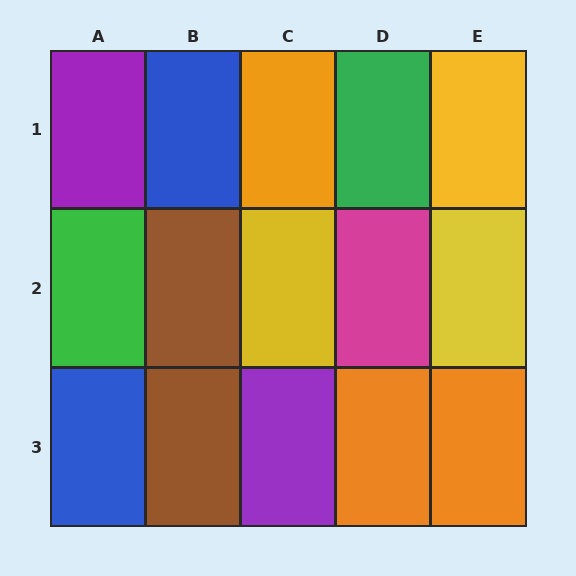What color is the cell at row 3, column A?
Blue.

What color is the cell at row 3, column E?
Orange.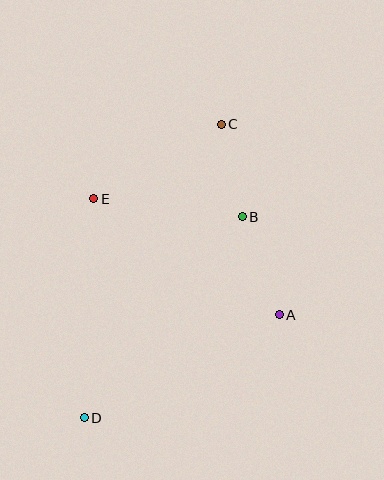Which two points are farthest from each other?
Points C and D are farthest from each other.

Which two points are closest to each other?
Points B and C are closest to each other.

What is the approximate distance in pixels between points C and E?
The distance between C and E is approximately 147 pixels.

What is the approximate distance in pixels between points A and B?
The distance between A and B is approximately 105 pixels.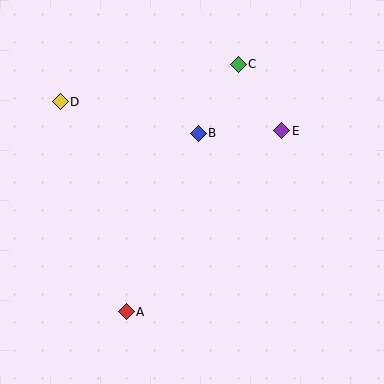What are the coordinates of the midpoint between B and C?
The midpoint between B and C is at (218, 99).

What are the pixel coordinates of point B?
Point B is at (198, 133).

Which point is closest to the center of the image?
Point B at (198, 133) is closest to the center.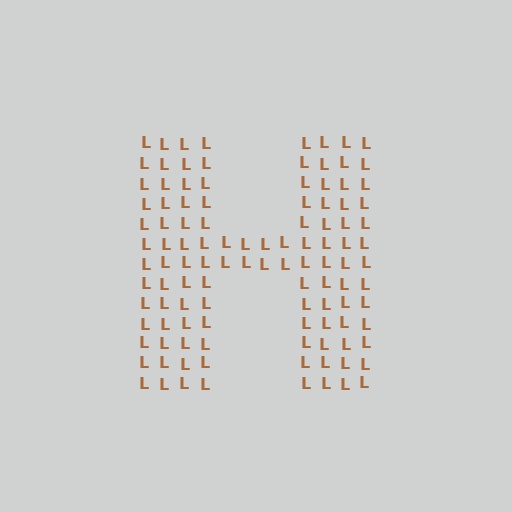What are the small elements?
The small elements are letter L's.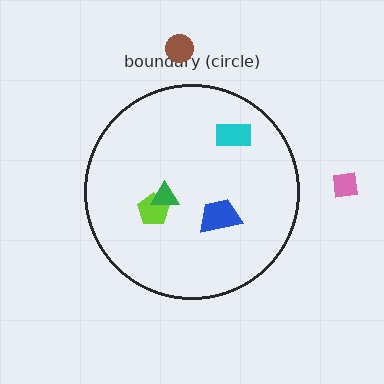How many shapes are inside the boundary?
4 inside, 2 outside.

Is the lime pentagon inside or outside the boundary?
Inside.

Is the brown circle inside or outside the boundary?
Outside.